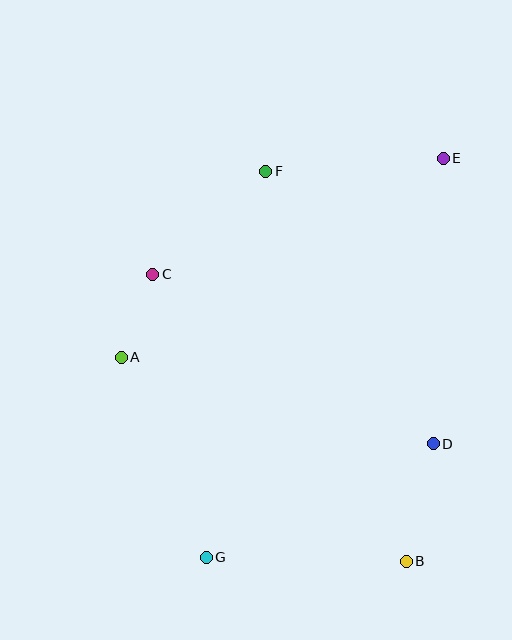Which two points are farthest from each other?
Points E and G are farthest from each other.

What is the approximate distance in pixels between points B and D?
The distance between B and D is approximately 120 pixels.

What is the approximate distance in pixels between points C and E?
The distance between C and E is approximately 313 pixels.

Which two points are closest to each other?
Points A and C are closest to each other.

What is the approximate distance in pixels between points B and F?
The distance between B and F is approximately 415 pixels.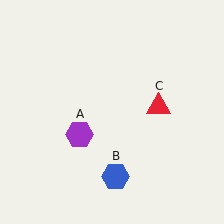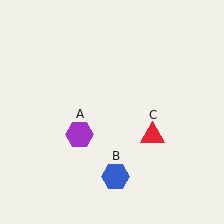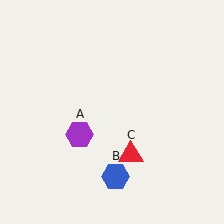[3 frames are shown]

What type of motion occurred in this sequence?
The red triangle (object C) rotated clockwise around the center of the scene.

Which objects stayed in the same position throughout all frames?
Purple hexagon (object A) and blue hexagon (object B) remained stationary.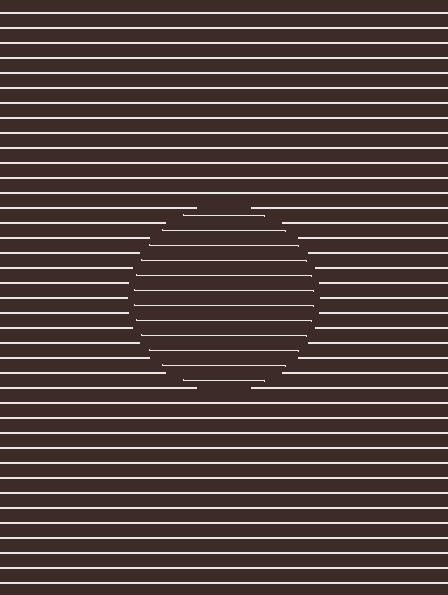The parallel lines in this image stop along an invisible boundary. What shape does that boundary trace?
An illusory circle. The interior of the shape contains the same grating, shifted by half a period — the contour is defined by the phase discontinuity where line-ends from the inner and outer gratings abut.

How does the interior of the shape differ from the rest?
The interior of the shape contains the same grating, shifted by half a period — the contour is defined by the phase discontinuity where line-ends from the inner and outer gratings abut.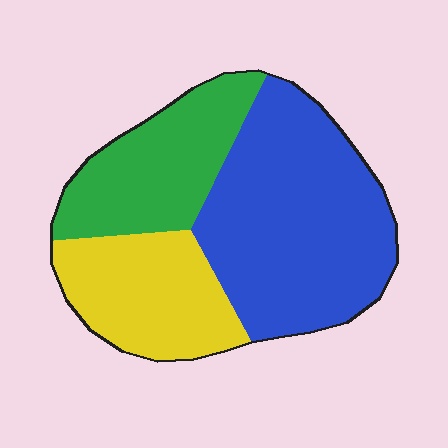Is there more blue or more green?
Blue.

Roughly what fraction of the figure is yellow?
Yellow takes up between a sixth and a third of the figure.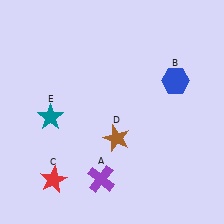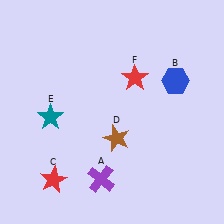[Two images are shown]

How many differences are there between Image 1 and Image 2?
There is 1 difference between the two images.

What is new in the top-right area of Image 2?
A red star (F) was added in the top-right area of Image 2.